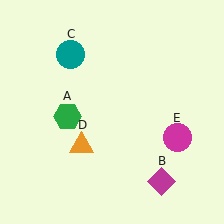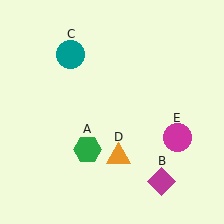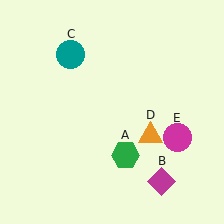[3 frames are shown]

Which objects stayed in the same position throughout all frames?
Magenta diamond (object B) and teal circle (object C) and magenta circle (object E) remained stationary.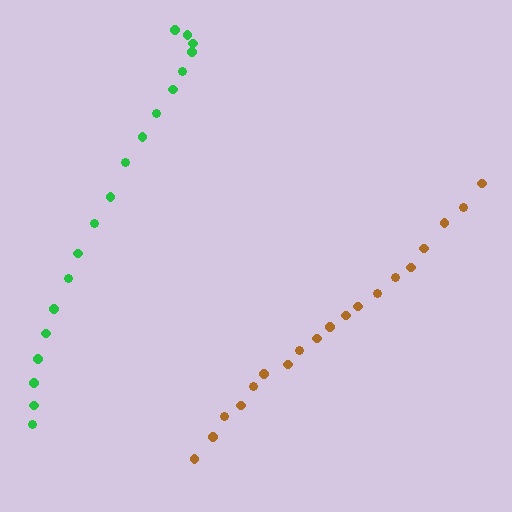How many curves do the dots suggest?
There are 2 distinct paths.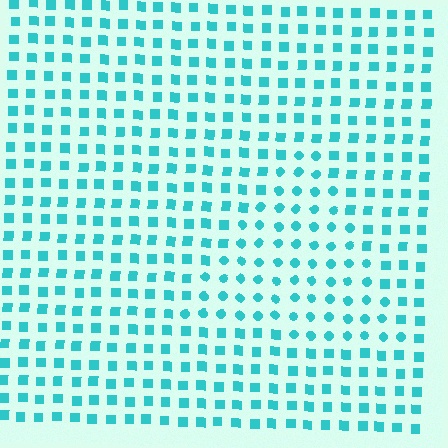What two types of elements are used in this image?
The image uses circles inside the triangle region and squares outside it.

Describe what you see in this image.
The image is filled with small cyan elements arranged in a uniform grid. A triangle-shaped region contains circles, while the surrounding area contains squares. The boundary is defined purely by the change in element shape.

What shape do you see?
I see a triangle.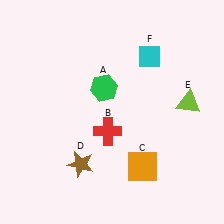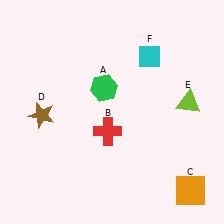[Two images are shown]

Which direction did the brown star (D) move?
The brown star (D) moved up.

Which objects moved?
The objects that moved are: the orange square (C), the brown star (D).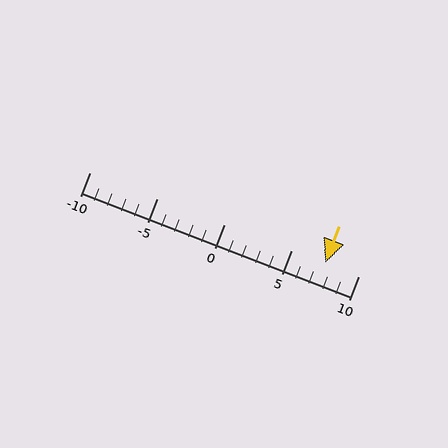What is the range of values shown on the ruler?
The ruler shows values from -10 to 10.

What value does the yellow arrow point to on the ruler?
The yellow arrow points to approximately 8.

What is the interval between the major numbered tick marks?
The major tick marks are spaced 5 units apart.